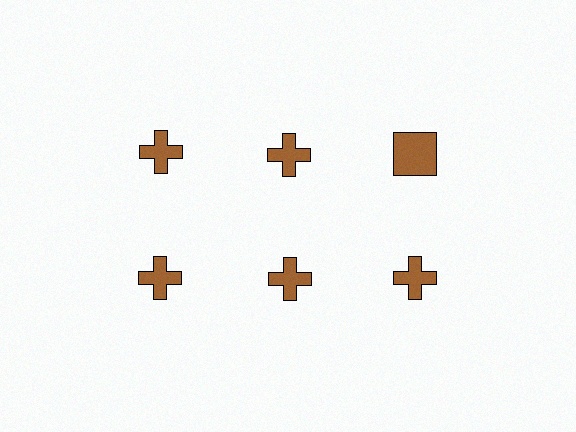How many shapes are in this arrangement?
There are 6 shapes arranged in a grid pattern.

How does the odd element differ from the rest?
It has a different shape: square instead of cross.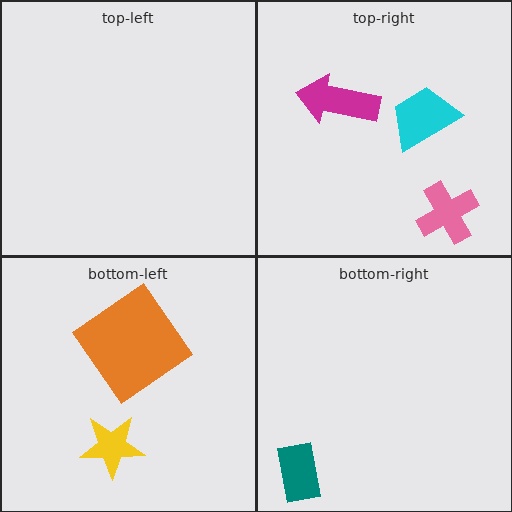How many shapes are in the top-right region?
3.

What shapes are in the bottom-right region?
The teal rectangle.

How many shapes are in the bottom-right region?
1.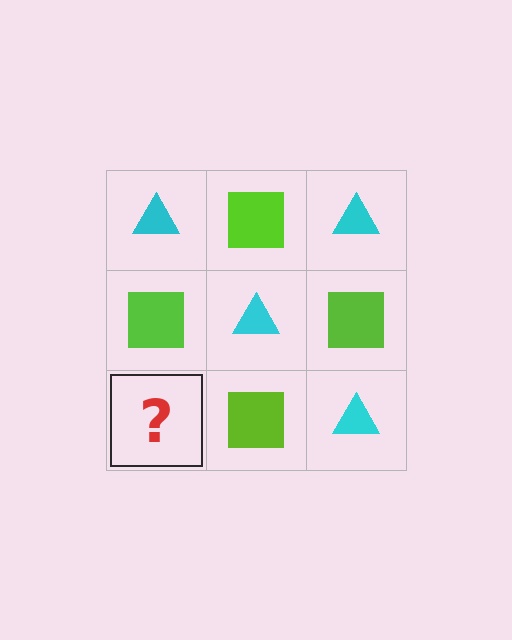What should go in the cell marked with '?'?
The missing cell should contain a cyan triangle.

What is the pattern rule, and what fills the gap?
The rule is that it alternates cyan triangle and lime square in a checkerboard pattern. The gap should be filled with a cyan triangle.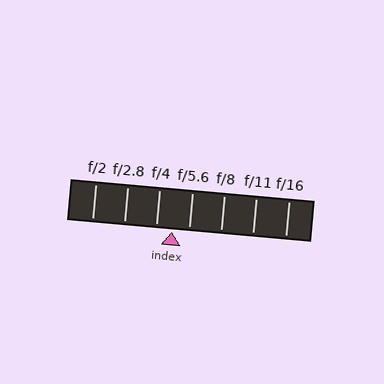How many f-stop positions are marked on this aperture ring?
There are 7 f-stop positions marked.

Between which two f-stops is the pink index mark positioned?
The index mark is between f/4 and f/5.6.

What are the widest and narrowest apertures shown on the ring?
The widest aperture shown is f/2 and the narrowest is f/16.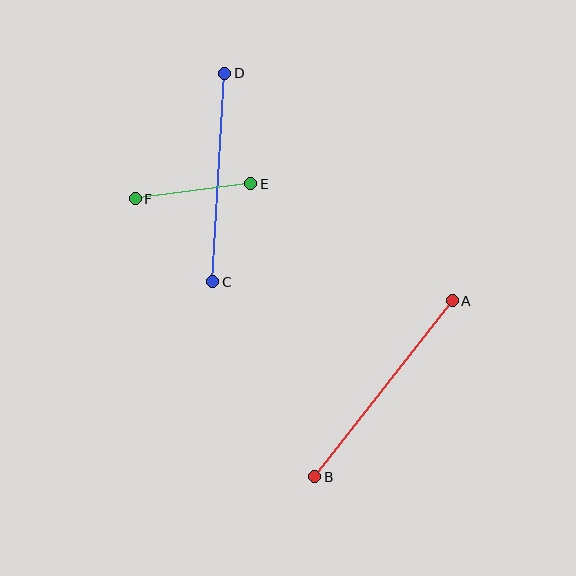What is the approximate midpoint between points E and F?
The midpoint is at approximately (193, 191) pixels.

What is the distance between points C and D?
The distance is approximately 209 pixels.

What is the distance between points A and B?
The distance is approximately 223 pixels.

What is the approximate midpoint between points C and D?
The midpoint is at approximately (219, 177) pixels.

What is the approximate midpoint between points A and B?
The midpoint is at approximately (383, 389) pixels.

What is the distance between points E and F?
The distance is approximately 116 pixels.